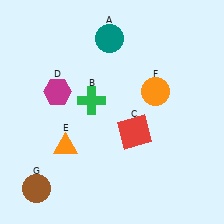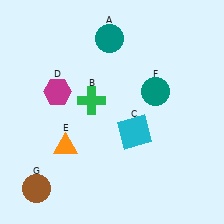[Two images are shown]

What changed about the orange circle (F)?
In Image 1, F is orange. In Image 2, it changed to teal.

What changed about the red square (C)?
In Image 1, C is red. In Image 2, it changed to cyan.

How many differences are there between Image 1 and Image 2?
There are 2 differences between the two images.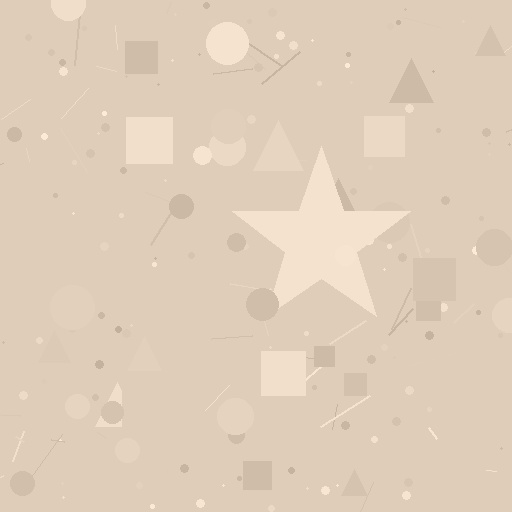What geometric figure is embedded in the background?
A star is embedded in the background.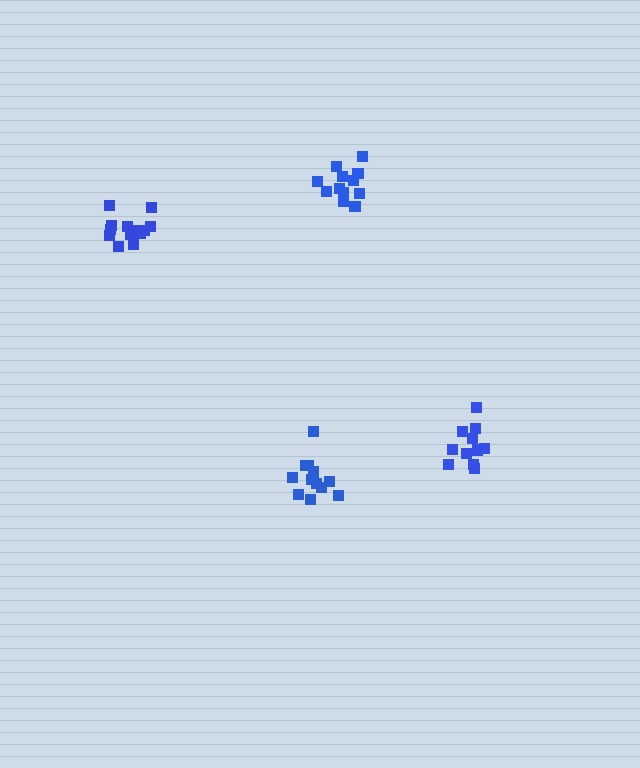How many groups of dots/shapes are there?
There are 4 groups.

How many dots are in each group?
Group 1: 11 dots, Group 2: 13 dots, Group 3: 14 dots, Group 4: 12 dots (50 total).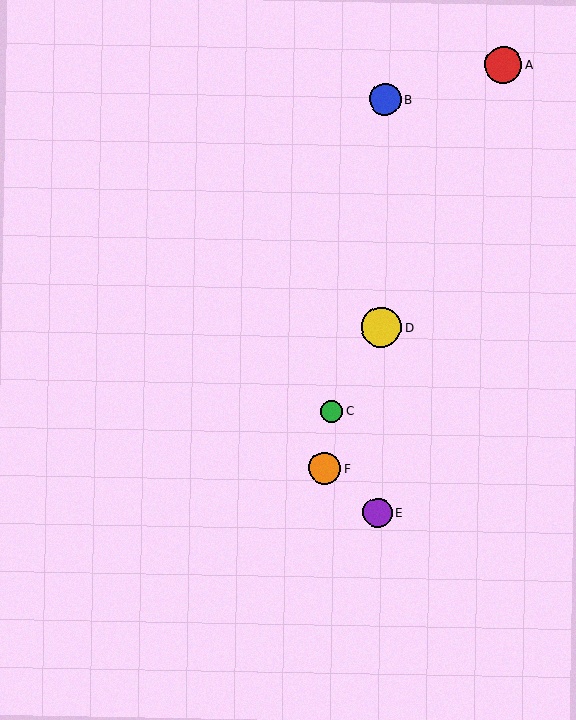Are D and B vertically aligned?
Yes, both are at x≈381.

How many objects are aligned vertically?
3 objects (B, D, E) are aligned vertically.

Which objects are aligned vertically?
Objects B, D, E are aligned vertically.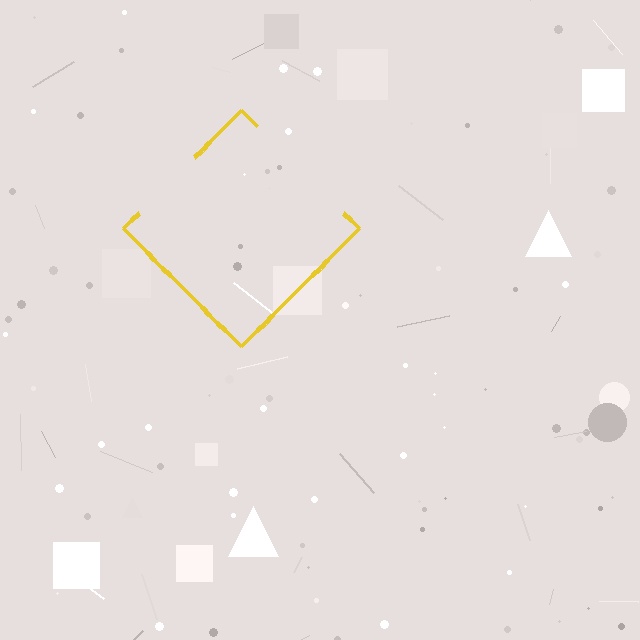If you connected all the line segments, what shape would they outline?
They would outline a diamond.